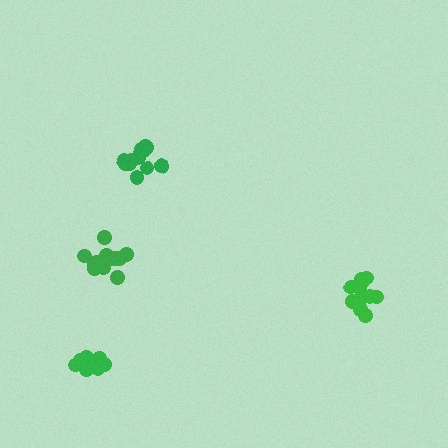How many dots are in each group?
Group 1: 13 dots, Group 2: 13 dots, Group 3: 12 dots, Group 4: 11 dots (49 total).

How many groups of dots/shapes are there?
There are 4 groups.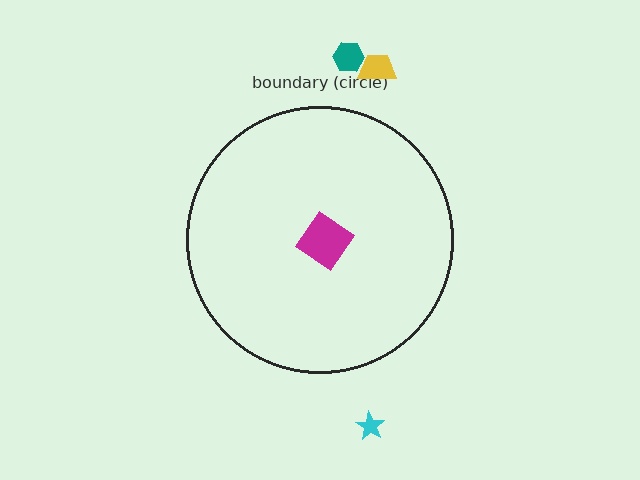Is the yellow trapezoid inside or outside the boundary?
Outside.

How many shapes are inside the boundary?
1 inside, 3 outside.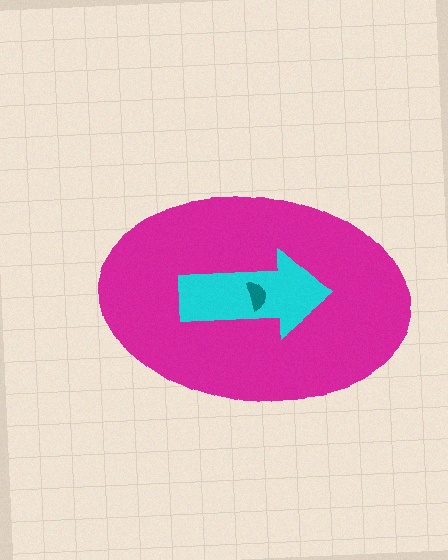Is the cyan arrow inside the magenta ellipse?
Yes.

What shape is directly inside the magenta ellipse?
The cyan arrow.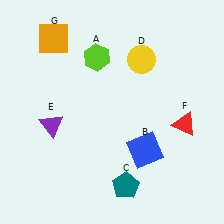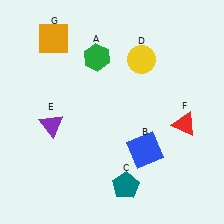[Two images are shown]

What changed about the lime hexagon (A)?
In Image 1, A is lime. In Image 2, it changed to green.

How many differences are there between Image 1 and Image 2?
There is 1 difference between the two images.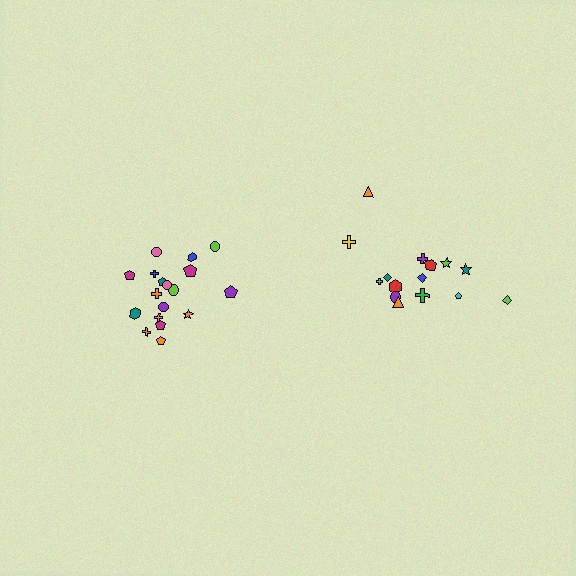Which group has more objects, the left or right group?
The left group.